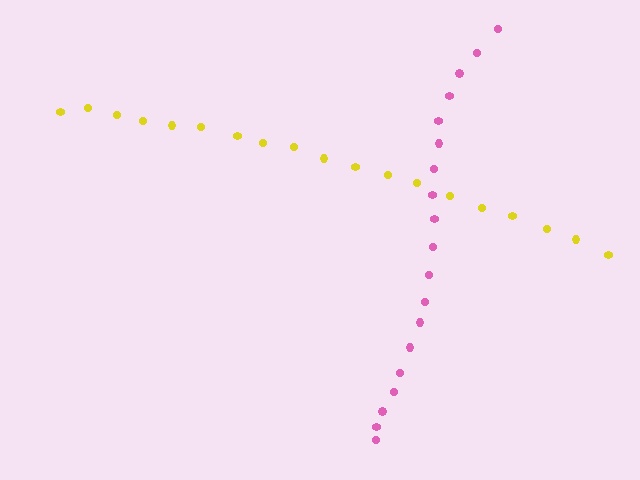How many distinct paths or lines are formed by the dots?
There are 2 distinct paths.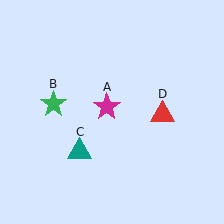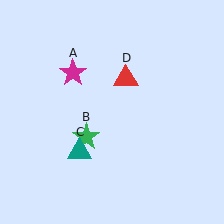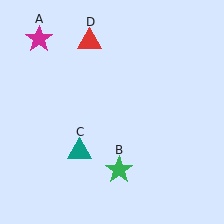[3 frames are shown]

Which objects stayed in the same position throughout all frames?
Teal triangle (object C) remained stationary.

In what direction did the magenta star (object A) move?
The magenta star (object A) moved up and to the left.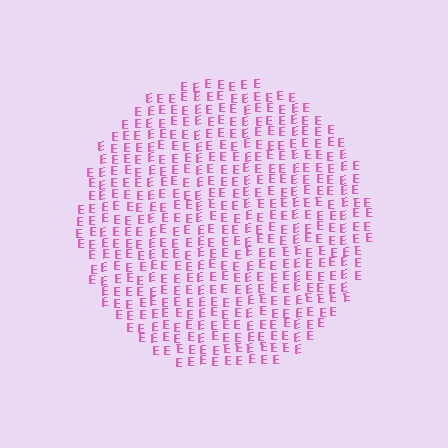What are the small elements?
The small elements are letter E's.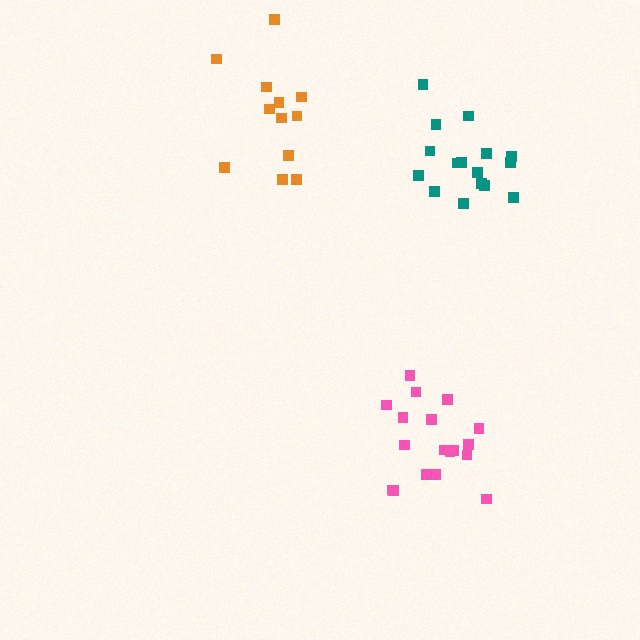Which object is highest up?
The orange cluster is topmost.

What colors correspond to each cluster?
The clusters are colored: teal, orange, pink.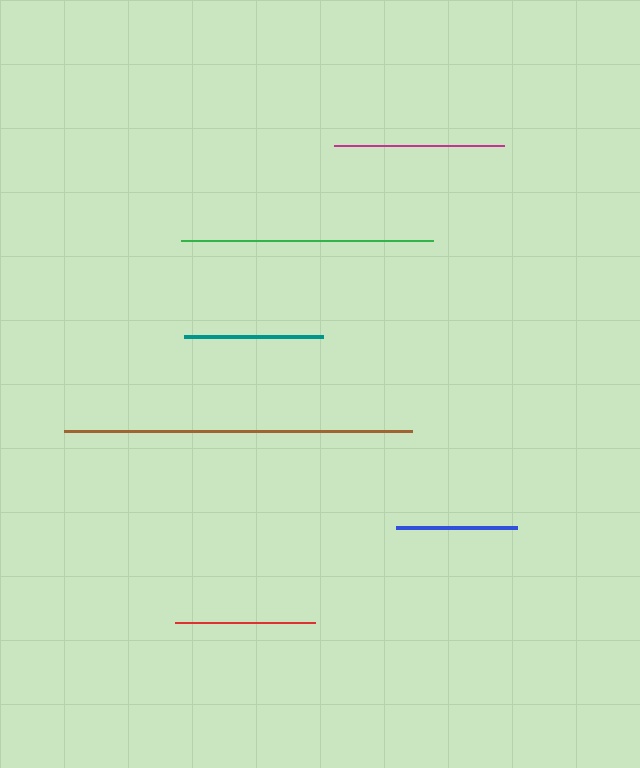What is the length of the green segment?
The green segment is approximately 252 pixels long.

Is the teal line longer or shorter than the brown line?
The brown line is longer than the teal line.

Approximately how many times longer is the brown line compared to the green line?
The brown line is approximately 1.4 times the length of the green line.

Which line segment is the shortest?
The blue line is the shortest at approximately 121 pixels.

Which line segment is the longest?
The brown line is the longest at approximately 348 pixels.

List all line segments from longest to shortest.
From longest to shortest: brown, green, magenta, red, teal, blue.